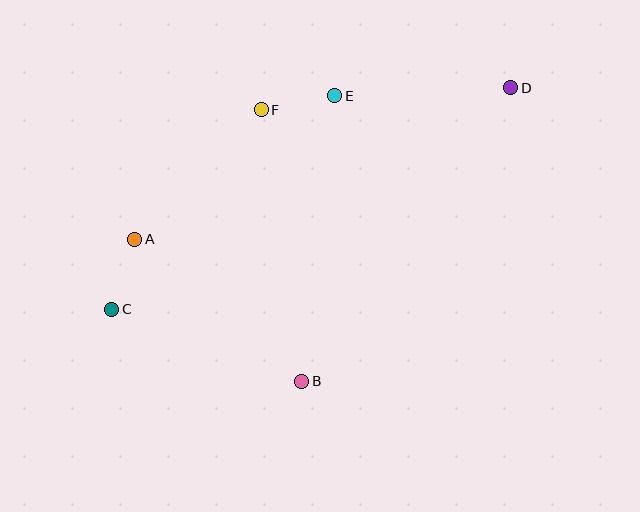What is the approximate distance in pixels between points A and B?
The distance between A and B is approximately 219 pixels.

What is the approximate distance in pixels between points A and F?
The distance between A and F is approximately 181 pixels.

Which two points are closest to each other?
Points A and C are closest to each other.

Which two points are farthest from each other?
Points C and D are farthest from each other.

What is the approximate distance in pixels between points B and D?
The distance between B and D is approximately 360 pixels.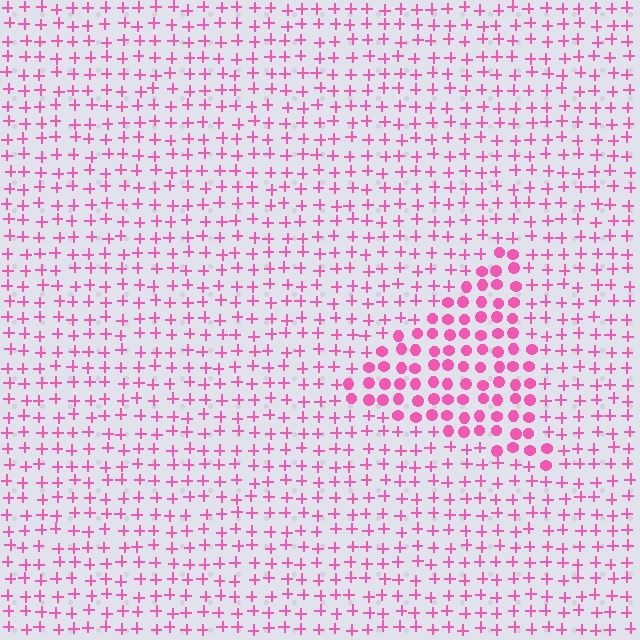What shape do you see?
I see a triangle.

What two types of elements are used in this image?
The image uses circles inside the triangle region and plus signs outside it.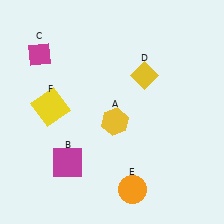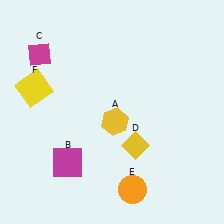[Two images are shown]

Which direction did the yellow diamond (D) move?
The yellow diamond (D) moved down.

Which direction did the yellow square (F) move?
The yellow square (F) moved up.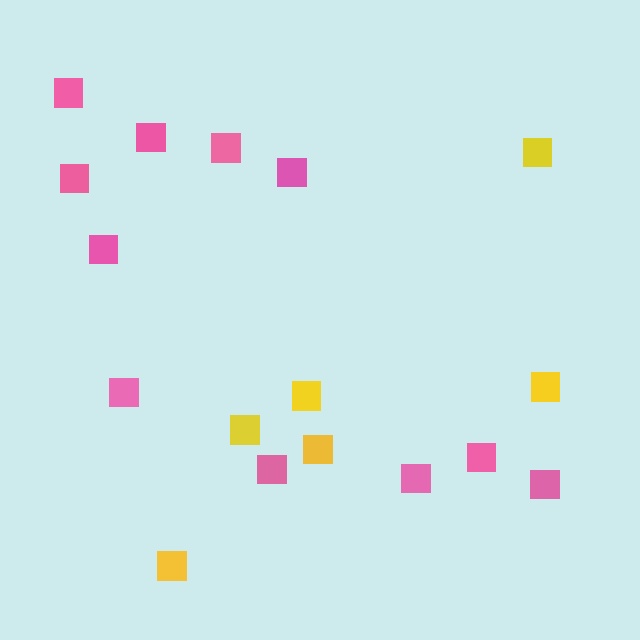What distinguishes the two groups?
There are 2 groups: one group of pink squares (11) and one group of yellow squares (6).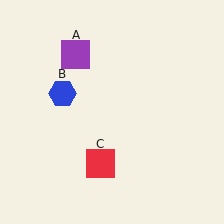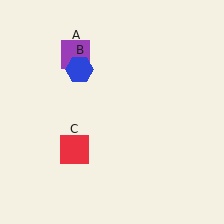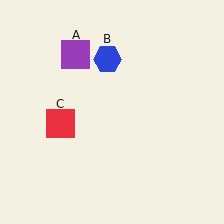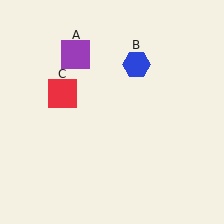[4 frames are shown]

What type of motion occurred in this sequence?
The blue hexagon (object B), red square (object C) rotated clockwise around the center of the scene.